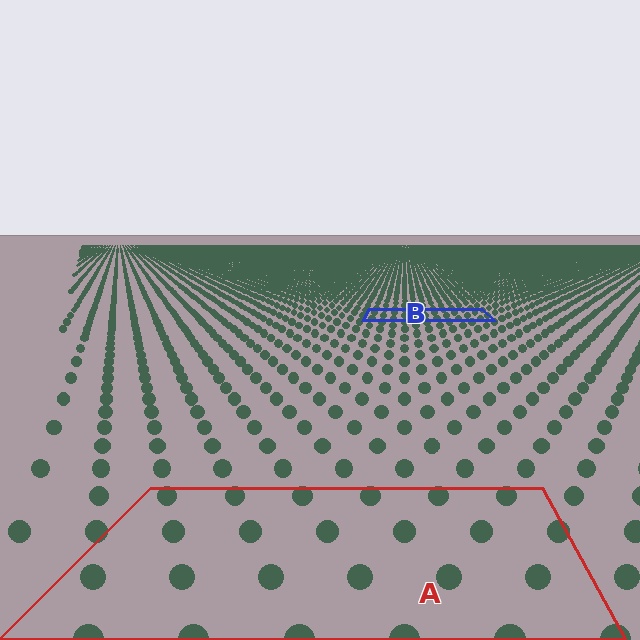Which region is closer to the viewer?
Region A is closer. The texture elements there are larger and more spread out.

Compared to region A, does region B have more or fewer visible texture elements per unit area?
Region B has more texture elements per unit area — they are packed more densely because it is farther away.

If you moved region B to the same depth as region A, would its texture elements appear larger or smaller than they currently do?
They would appear larger. At a closer depth, the same texture elements are projected at a bigger on-screen size.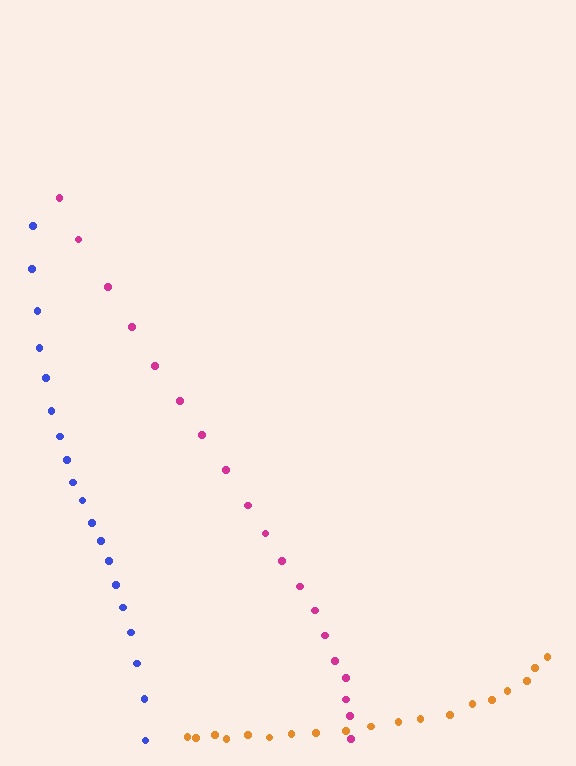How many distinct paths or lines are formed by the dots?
There are 3 distinct paths.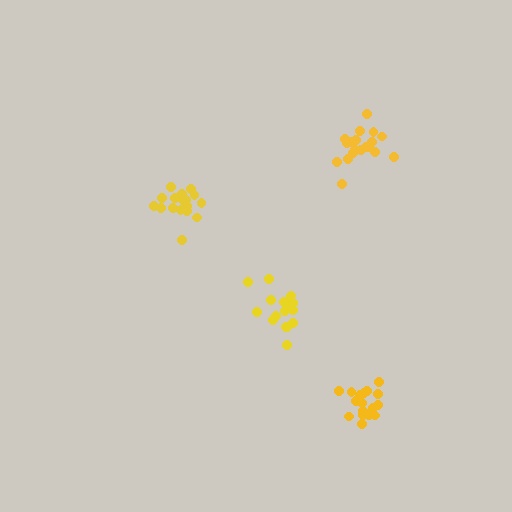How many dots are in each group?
Group 1: 19 dots, Group 2: 17 dots, Group 3: 17 dots, Group 4: 19 dots (72 total).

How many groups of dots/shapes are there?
There are 4 groups.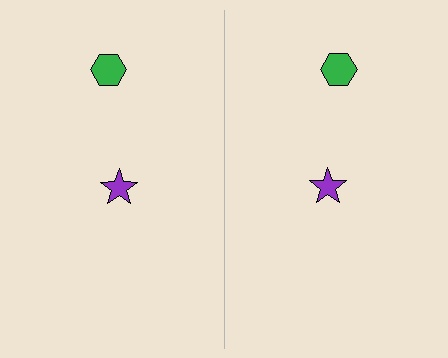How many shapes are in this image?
There are 4 shapes in this image.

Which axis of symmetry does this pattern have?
The pattern has a vertical axis of symmetry running through the center of the image.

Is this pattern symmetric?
Yes, this pattern has bilateral (reflection) symmetry.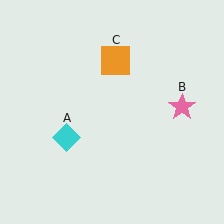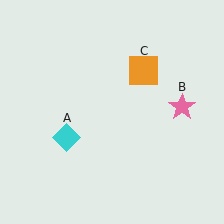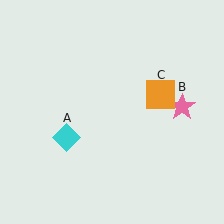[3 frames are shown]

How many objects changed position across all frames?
1 object changed position: orange square (object C).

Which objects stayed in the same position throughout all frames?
Cyan diamond (object A) and pink star (object B) remained stationary.